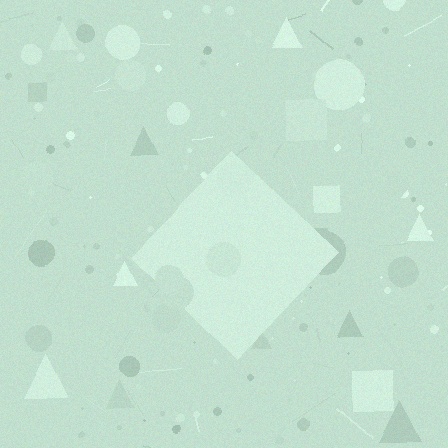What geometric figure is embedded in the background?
A diamond is embedded in the background.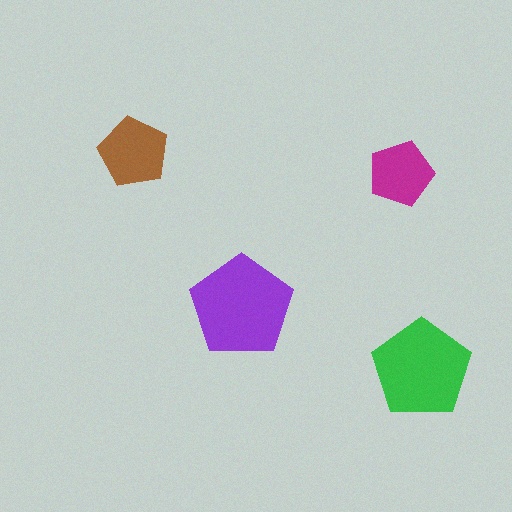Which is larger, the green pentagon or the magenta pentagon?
The green one.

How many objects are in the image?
There are 4 objects in the image.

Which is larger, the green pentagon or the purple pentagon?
The purple one.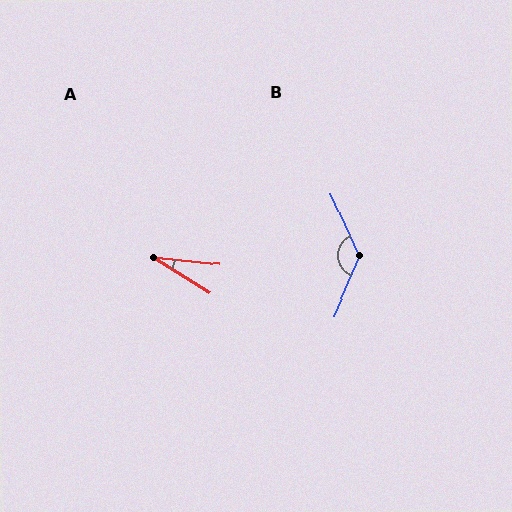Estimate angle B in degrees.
Approximately 133 degrees.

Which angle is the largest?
B, at approximately 133 degrees.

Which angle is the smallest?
A, at approximately 25 degrees.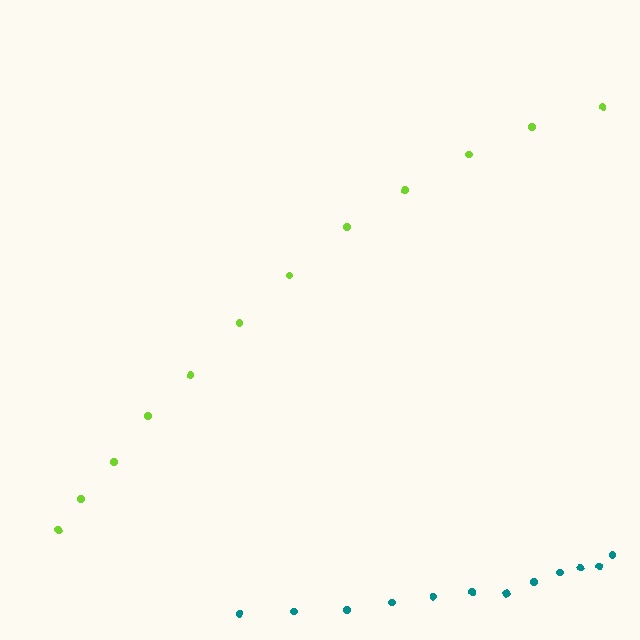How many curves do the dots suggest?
There are 2 distinct paths.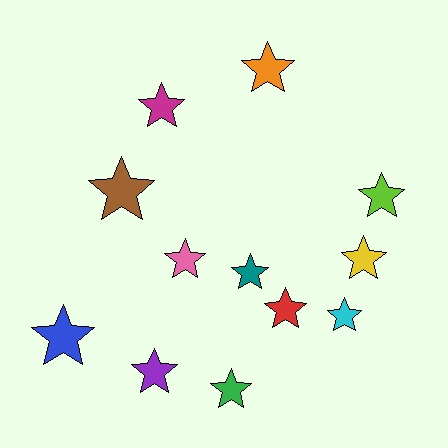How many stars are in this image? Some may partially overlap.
There are 12 stars.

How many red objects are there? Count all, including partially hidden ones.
There is 1 red object.